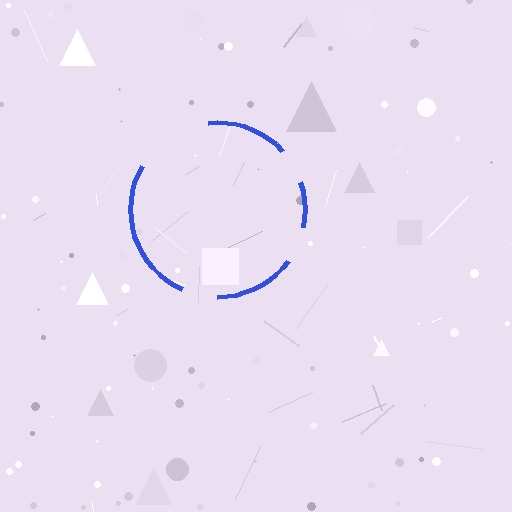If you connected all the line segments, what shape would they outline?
They would outline a circle.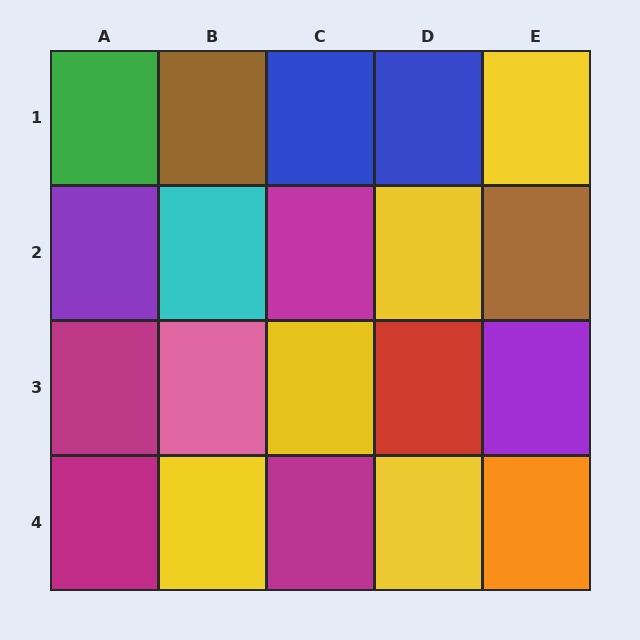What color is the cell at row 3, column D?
Red.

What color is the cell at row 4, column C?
Magenta.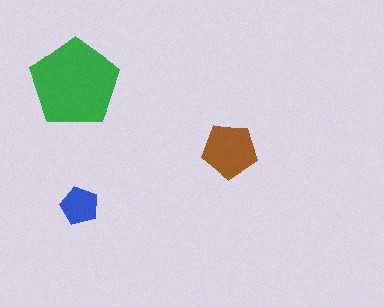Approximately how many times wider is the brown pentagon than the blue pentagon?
About 1.5 times wider.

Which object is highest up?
The green pentagon is topmost.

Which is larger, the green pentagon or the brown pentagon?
The green one.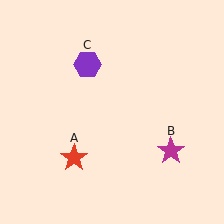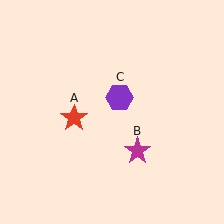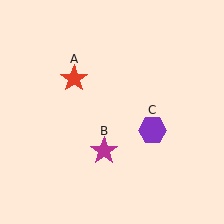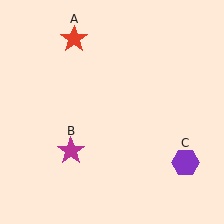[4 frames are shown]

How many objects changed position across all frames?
3 objects changed position: red star (object A), magenta star (object B), purple hexagon (object C).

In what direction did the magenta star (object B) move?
The magenta star (object B) moved left.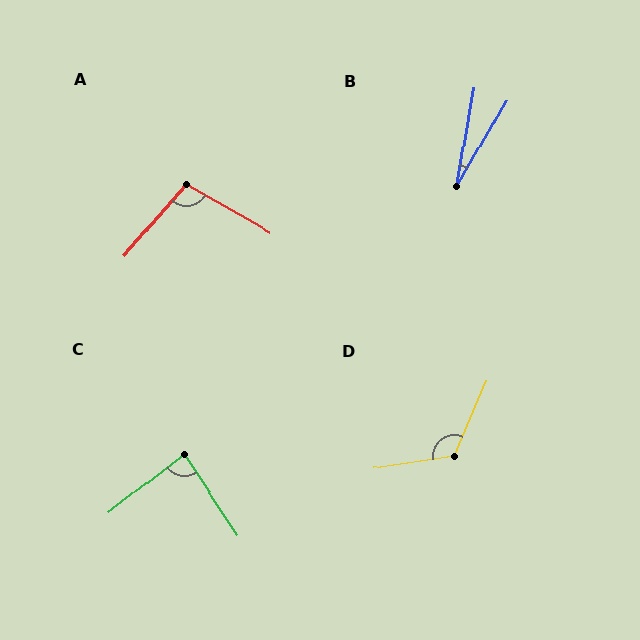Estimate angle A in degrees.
Approximately 101 degrees.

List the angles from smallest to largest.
B (20°), C (85°), A (101°), D (122°).